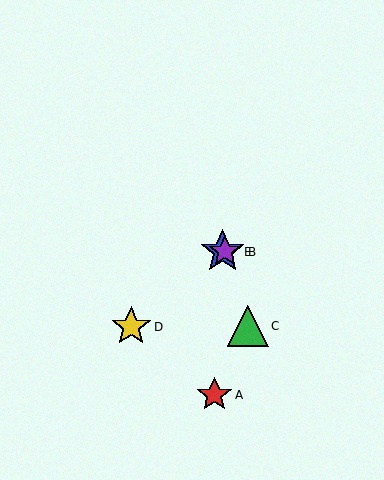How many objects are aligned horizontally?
2 objects (B, E) are aligned horizontally.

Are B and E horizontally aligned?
Yes, both are at y≈252.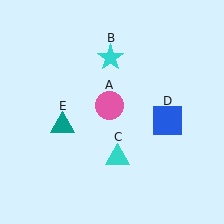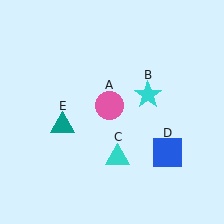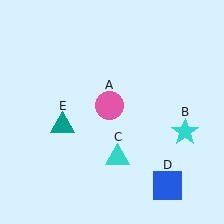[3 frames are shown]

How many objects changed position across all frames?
2 objects changed position: cyan star (object B), blue square (object D).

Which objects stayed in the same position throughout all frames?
Pink circle (object A) and cyan triangle (object C) and teal triangle (object E) remained stationary.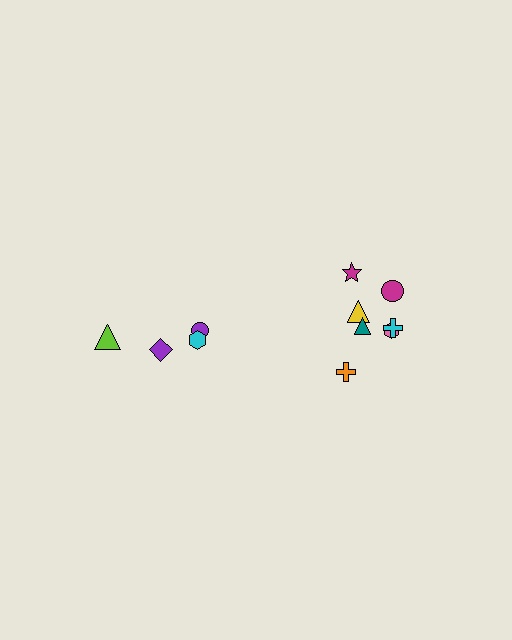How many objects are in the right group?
There are 7 objects.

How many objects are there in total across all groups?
There are 11 objects.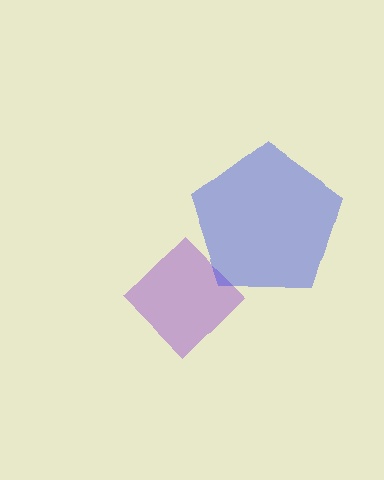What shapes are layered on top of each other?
The layered shapes are: a purple diamond, a blue pentagon.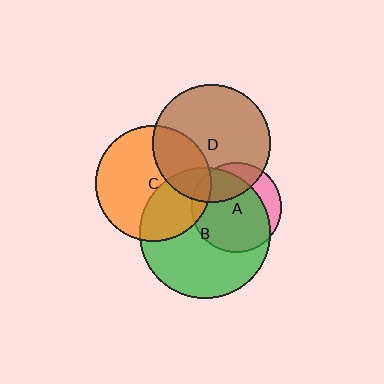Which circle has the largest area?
Circle B (green).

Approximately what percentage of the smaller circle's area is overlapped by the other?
Approximately 30%.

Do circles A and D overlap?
Yes.